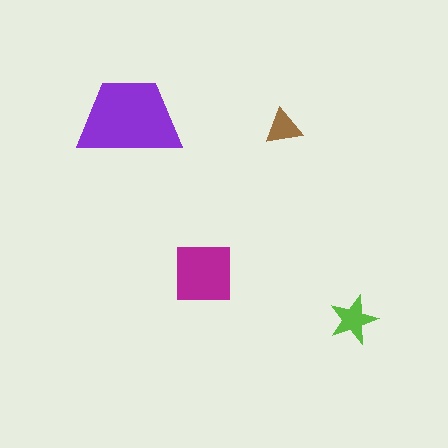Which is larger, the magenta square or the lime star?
The magenta square.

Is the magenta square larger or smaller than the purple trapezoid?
Smaller.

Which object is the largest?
The purple trapezoid.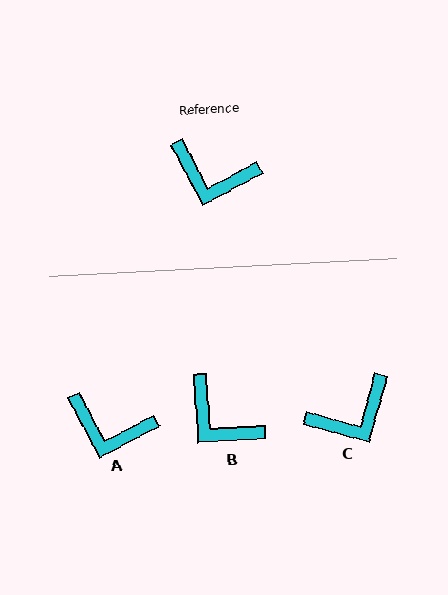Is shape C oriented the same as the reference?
No, it is off by about 46 degrees.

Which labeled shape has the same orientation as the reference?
A.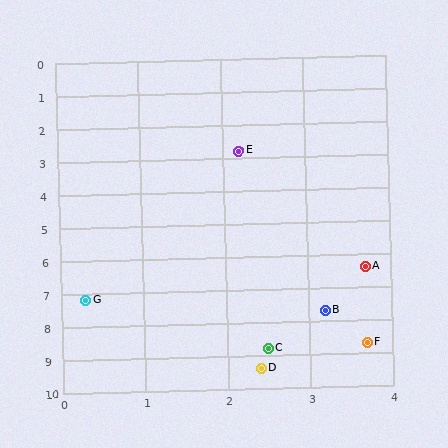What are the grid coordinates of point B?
Point B is at approximately (3.2, 7.7).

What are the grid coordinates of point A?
Point A is at approximately (3.7, 6.4).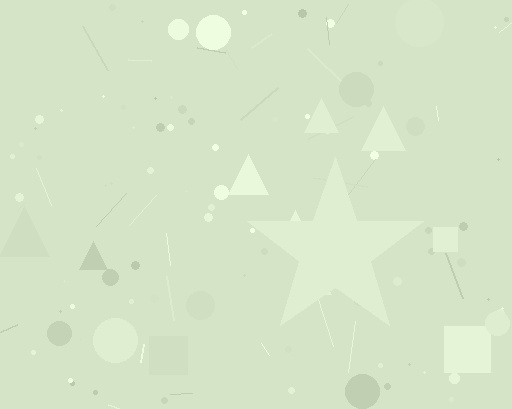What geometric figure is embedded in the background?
A star is embedded in the background.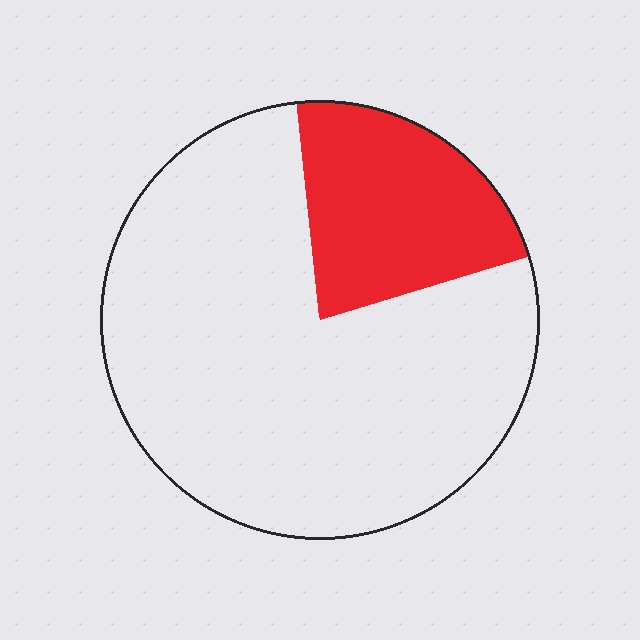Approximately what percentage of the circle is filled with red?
Approximately 20%.